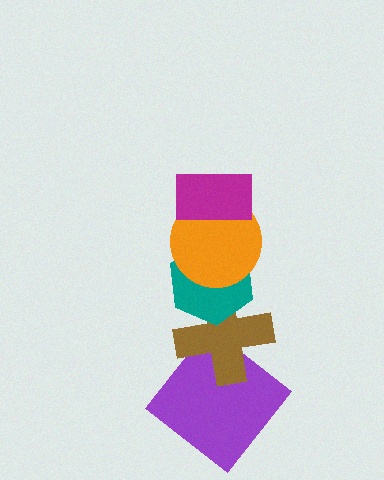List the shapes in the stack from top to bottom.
From top to bottom: the magenta rectangle, the orange circle, the teal hexagon, the brown cross, the purple diamond.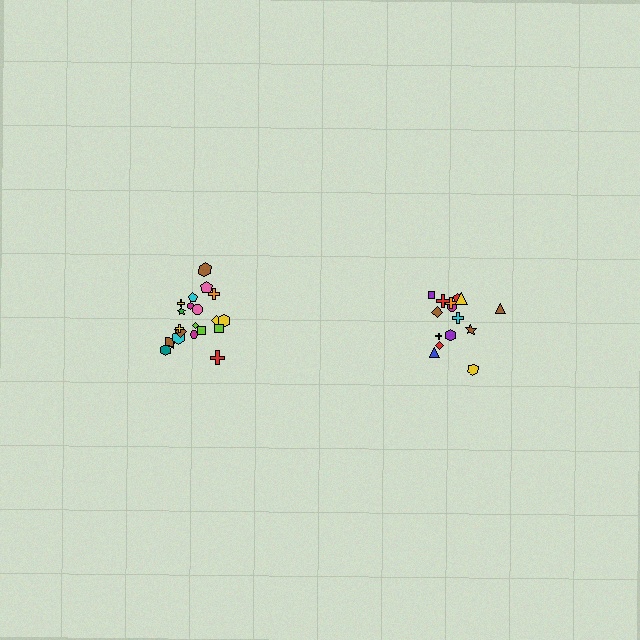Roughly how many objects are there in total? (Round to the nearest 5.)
Roughly 35 objects in total.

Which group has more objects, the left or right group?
The left group.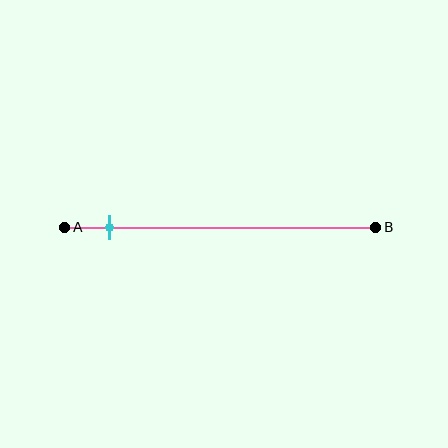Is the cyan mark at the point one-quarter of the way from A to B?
No, the mark is at about 15% from A, not at the 25% one-quarter point.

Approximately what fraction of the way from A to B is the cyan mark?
The cyan mark is approximately 15% of the way from A to B.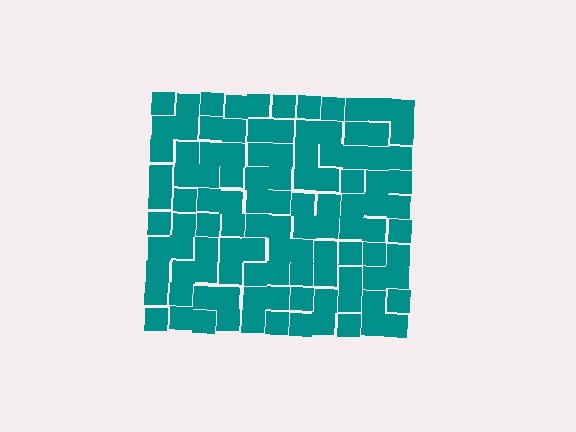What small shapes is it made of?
It is made of small squares.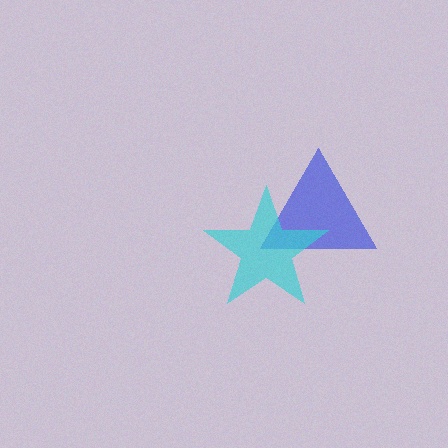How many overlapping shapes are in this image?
There are 2 overlapping shapes in the image.